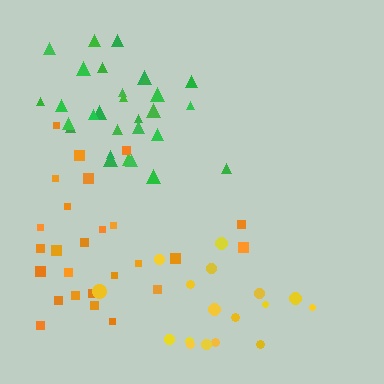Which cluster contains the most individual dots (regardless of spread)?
Green (29).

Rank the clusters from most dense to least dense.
green, orange, yellow.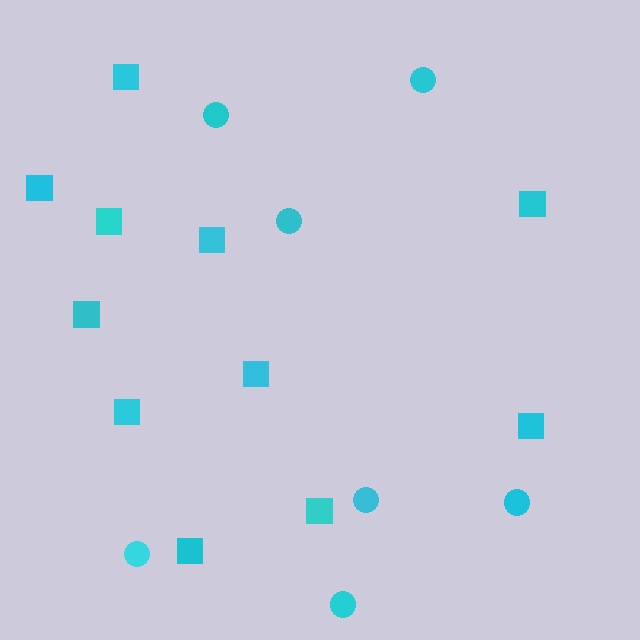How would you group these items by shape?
There are 2 groups: one group of circles (7) and one group of squares (11).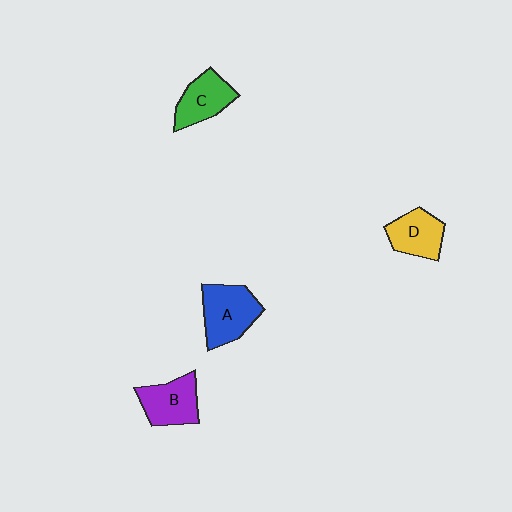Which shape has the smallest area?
Shape D (yellow).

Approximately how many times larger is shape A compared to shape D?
Approximately 1.3 times.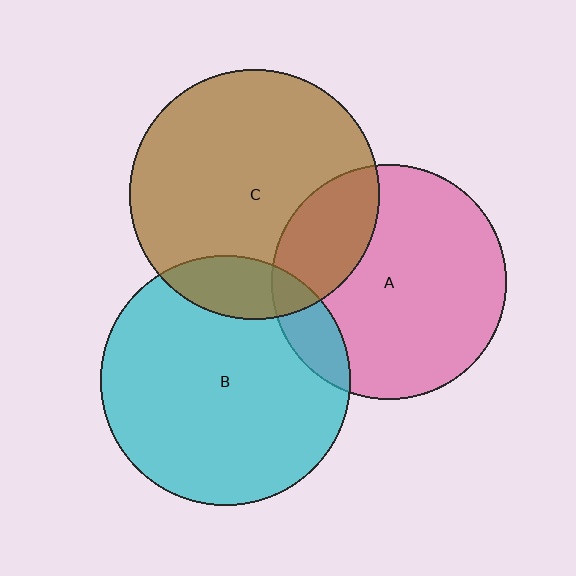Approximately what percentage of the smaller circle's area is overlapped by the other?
Approximately 25%.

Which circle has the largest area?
Circle B (cyan).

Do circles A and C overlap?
Yes.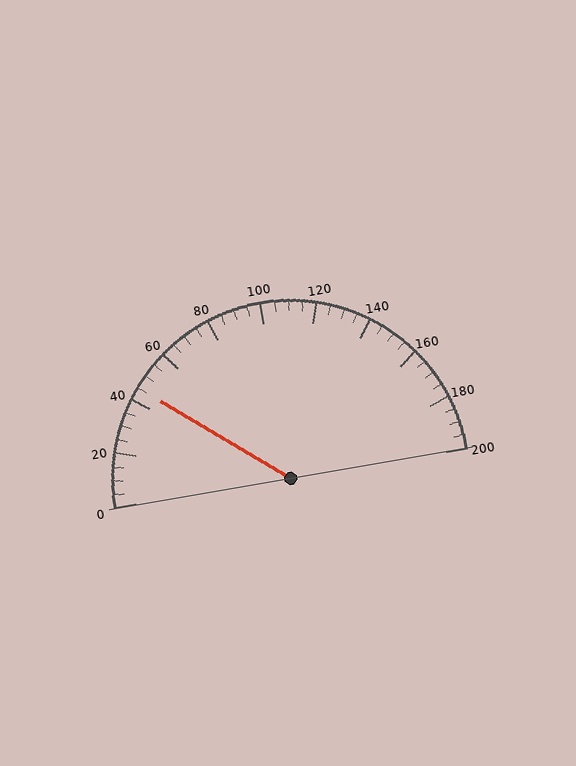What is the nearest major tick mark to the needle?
The nearest major tick mark is 40.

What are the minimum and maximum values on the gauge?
The gauge ranges from 0 to 200.